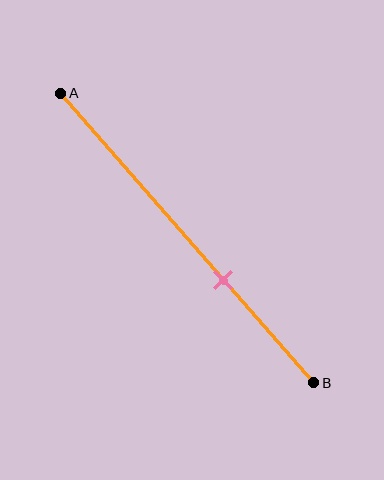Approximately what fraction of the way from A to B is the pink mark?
The pink mark is approximately 65% of the way from A to B.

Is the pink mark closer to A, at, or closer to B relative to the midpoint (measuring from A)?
The pink mark is closer to point B than the midpoint of segment AB.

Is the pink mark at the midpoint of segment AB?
No, the mark is at about 65% from A, not at the 50% midpoint.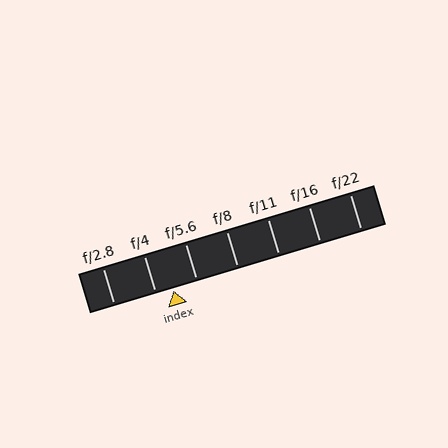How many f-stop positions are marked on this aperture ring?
There are 7 f-stop positions marked.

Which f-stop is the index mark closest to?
The index mark is closest to f/4.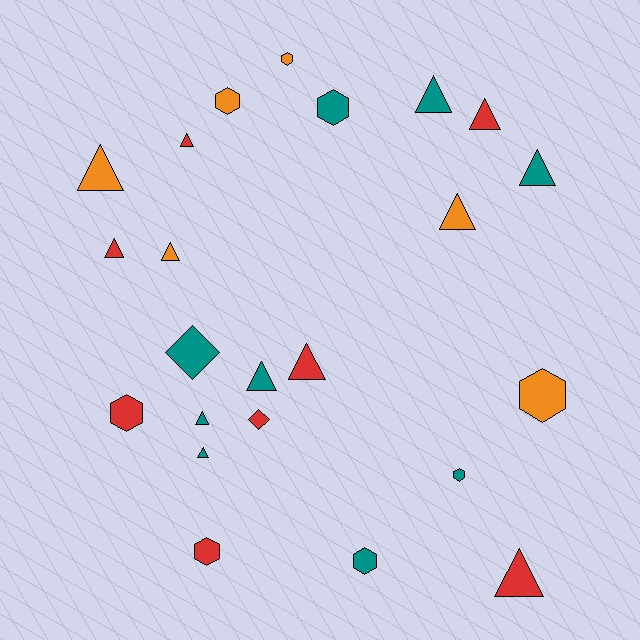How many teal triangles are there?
There are 5 teal triangles.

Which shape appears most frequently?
Triangle, with 13 objects.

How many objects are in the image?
There are 23 objects.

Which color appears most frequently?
Teal, with 9 objects.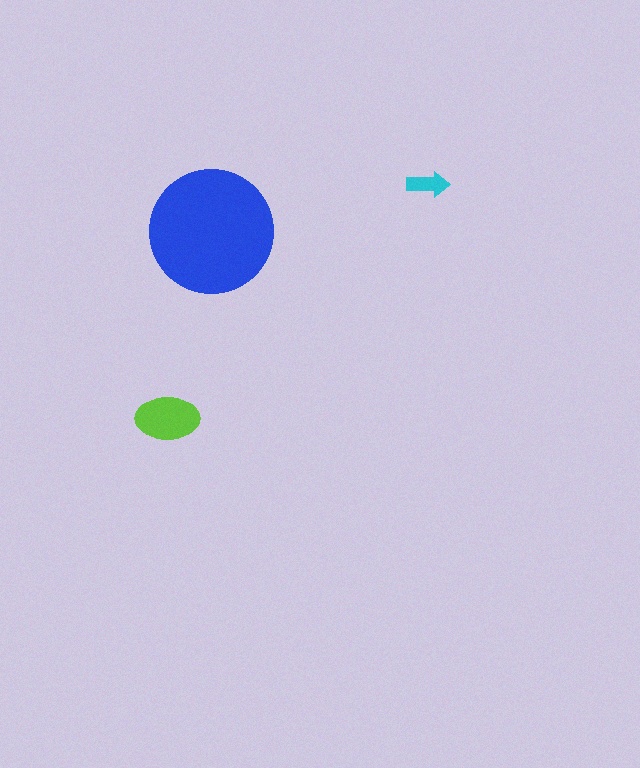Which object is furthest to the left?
The lime ellipse is leftmost.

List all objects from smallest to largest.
The cyan arrow, the lime ellipse, the blue circle.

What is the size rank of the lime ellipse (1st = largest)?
2nd.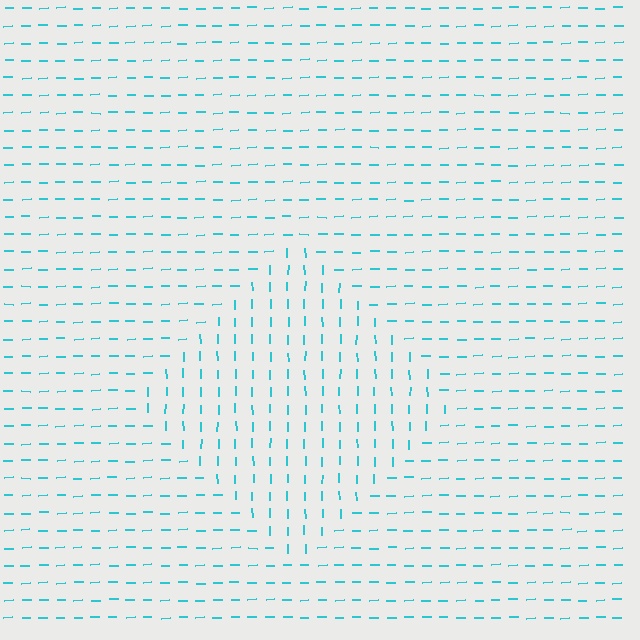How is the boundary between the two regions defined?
The boundary is defined purely by a change in line orientation (approximately 88 degrees difference). All lines are the same color and thickness.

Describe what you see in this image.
The image is filled with small cyan line segments. A diamond region in the image has lines oriented differently from the surrounding lines, creating a visible texture boundary.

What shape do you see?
I see a diamond.